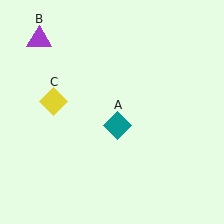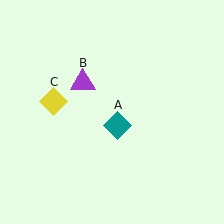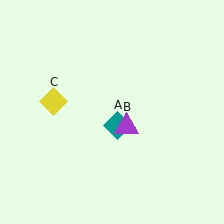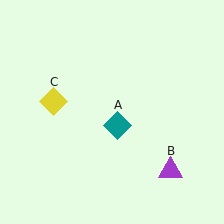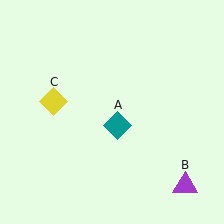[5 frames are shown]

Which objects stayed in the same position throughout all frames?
Teal diamond (object A) and yellow diamond (object C) remained stationary.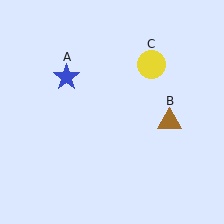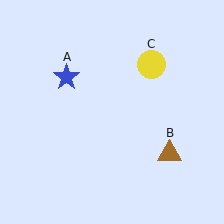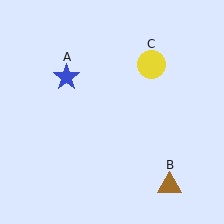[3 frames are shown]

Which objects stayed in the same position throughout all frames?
Blue star (object A) and yellow circle (object C) remained stationary.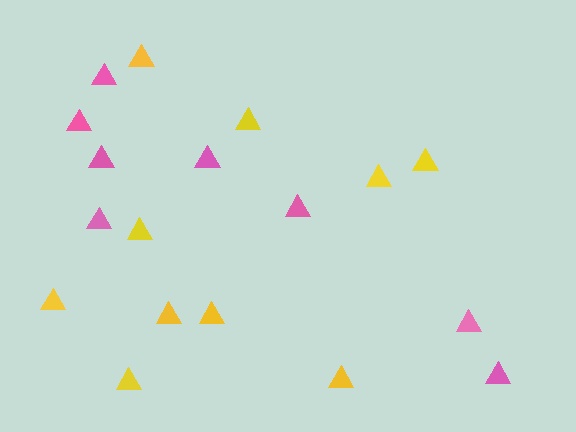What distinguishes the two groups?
There are 2 groups: one group of yellow triangles (10) and one group of pink triangles (8).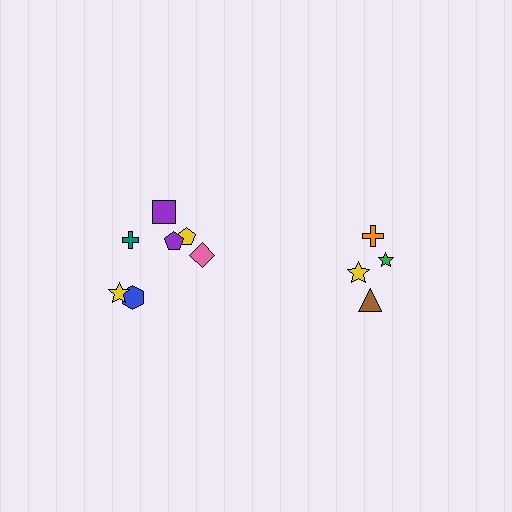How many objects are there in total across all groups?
There are 11 objects.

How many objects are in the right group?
There are 4 objects.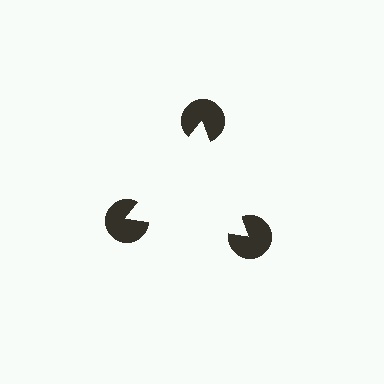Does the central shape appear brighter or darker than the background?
It typically appears slightly brighter than the background, even though no actual brightness change is drawn.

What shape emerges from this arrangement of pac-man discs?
An illusory triangle — its edges are inferred from the aligned wedge cuts in the pac-man discs, not physically drawn.